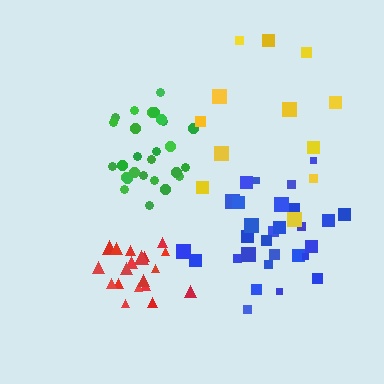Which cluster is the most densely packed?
Red.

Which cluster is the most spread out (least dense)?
Yellow.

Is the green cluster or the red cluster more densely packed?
Red.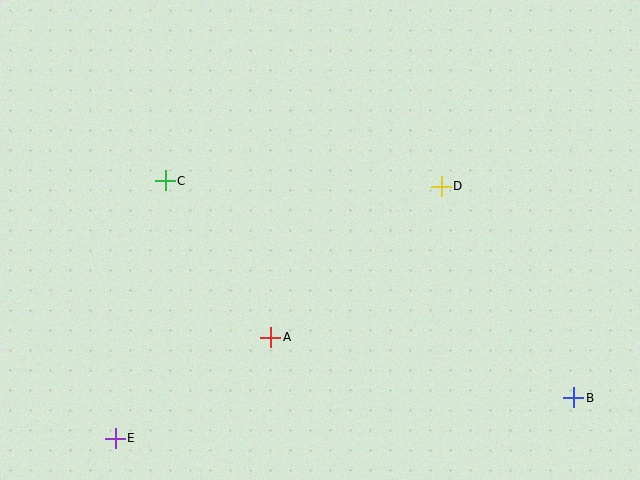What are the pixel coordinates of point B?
Point B is at (574, 398).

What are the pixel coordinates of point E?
Point E is at (115, 438).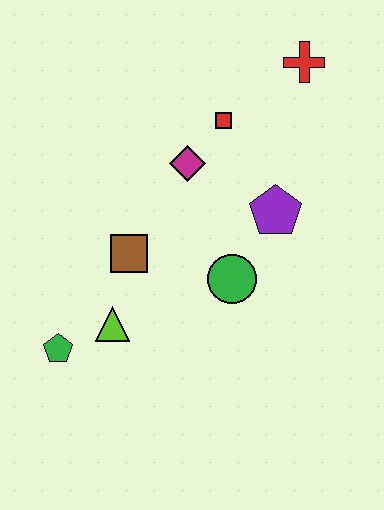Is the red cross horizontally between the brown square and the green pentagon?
No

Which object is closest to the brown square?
The lime triangle is closest to the brown square.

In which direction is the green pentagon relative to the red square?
The green pentagon is below the red square.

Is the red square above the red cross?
No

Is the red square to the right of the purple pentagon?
No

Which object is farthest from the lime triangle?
The red cross is farthest from the lime triangle.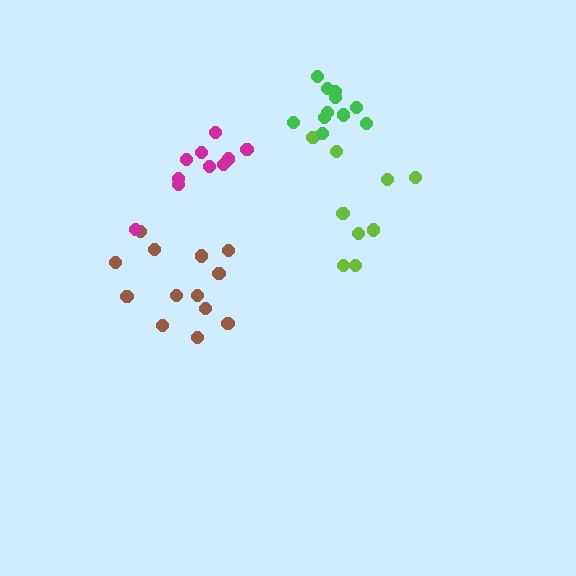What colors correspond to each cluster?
The clusters are colored: lime, brown, magenta, green.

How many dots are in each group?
Group 1: 10 dots, Group 2: 13 dots, Group 3: 10 dots, Group 4: 11 dots (44 total).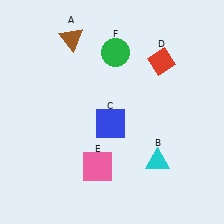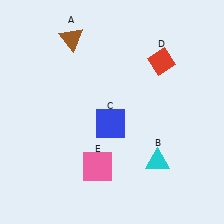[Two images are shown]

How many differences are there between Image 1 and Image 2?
There is 1 difference between the two images.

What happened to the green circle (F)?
The green circle (F) was removed in Image 2. It was in the top-right area of Image 1.